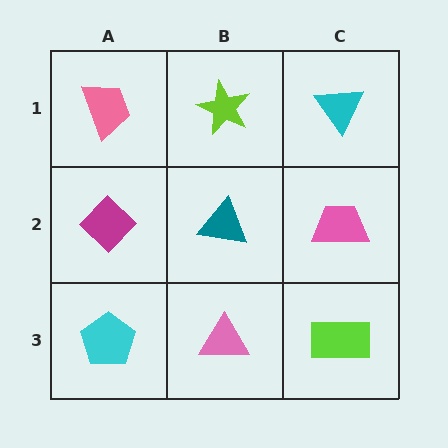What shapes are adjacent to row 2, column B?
A lime star (row 1, column B), a pink triangle (row 3, column B), a magenta diamond (row 2, column A), a pink trapezoid (row 2, column C).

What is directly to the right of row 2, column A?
A teal triangle.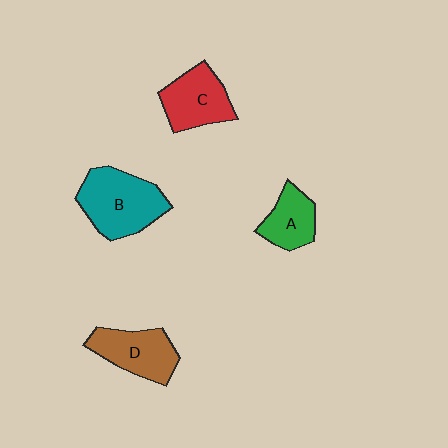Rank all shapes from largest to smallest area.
From largest to smallest: B (teal), D (brown), C (red), A (green).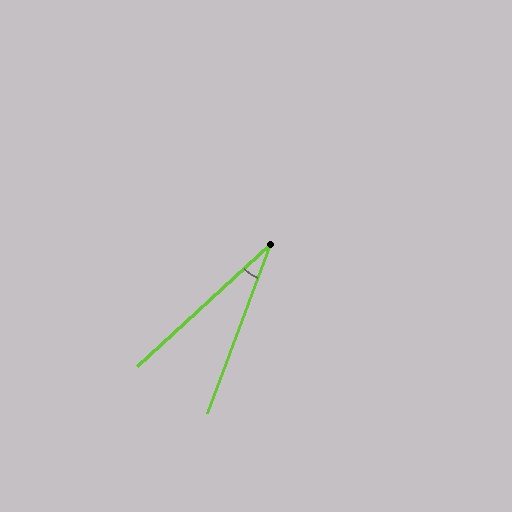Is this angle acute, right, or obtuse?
It is acute.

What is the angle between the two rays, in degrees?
Approximately 27 degrees.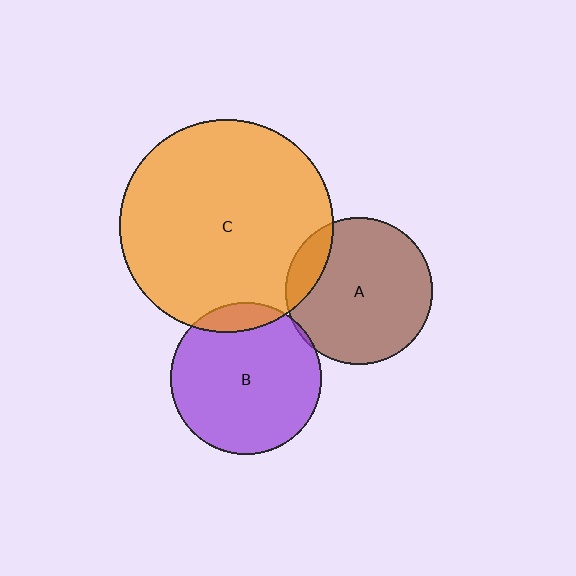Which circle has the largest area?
Circle C (orange).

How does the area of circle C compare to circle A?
Approximately 2.1 times.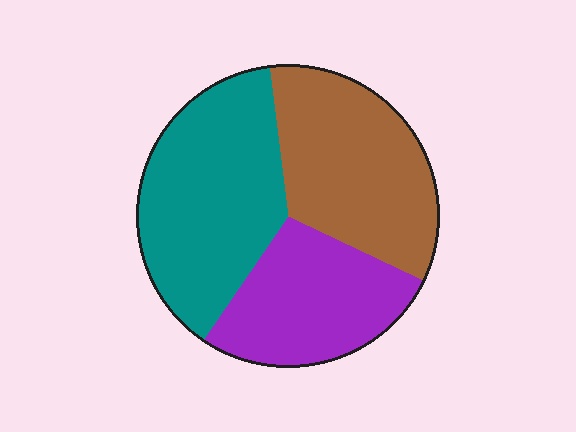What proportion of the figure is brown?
Brown takes up about one third (1/3) of the figure.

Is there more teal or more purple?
Teal.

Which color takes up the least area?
Purple, at roughly 25%.